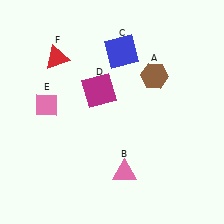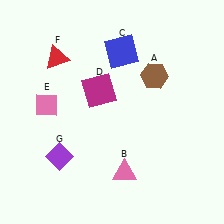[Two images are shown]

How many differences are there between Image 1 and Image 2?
There is 1 difference between the two images.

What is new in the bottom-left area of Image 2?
A purple diamond (G) was added in the bottom-left area of Image 2.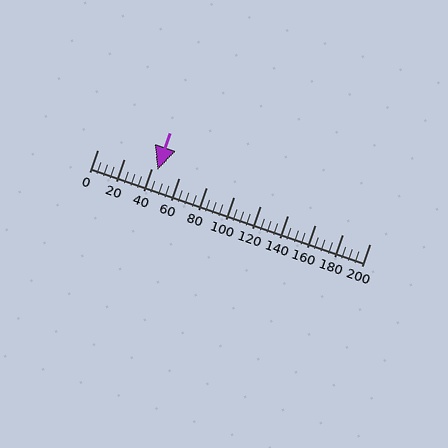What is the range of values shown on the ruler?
The ruler shows values from 0 to 200.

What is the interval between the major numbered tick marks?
The major tick marks are spaced 20 units apart.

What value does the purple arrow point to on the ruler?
The purple arrow points to approximately 44.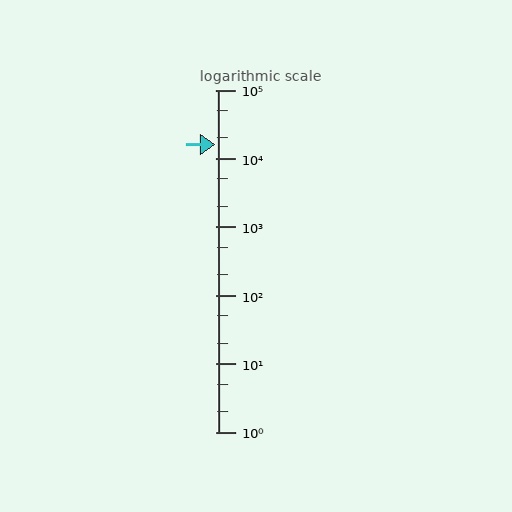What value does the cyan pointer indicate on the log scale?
The pointer indicates approximately 16000.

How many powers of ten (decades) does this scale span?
The scale spans 5 decades, from 1 to 100000.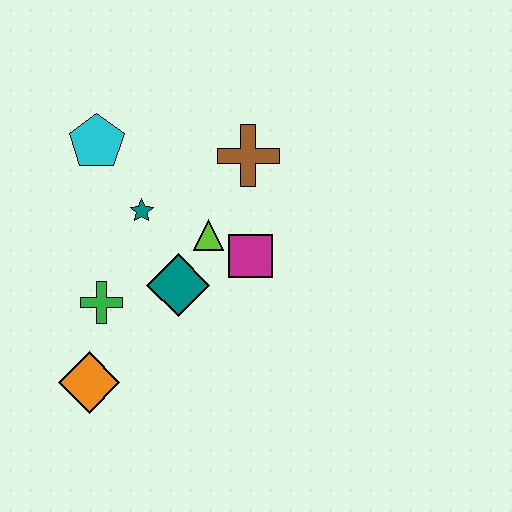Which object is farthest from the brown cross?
The orange diamond is farthest from the brown cross.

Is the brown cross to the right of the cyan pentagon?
Yes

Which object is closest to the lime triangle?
The magenta square is closest to the lime triangle.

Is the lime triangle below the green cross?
No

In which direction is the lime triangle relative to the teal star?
The lime triangle is to the right of the teal star.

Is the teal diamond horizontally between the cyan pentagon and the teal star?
No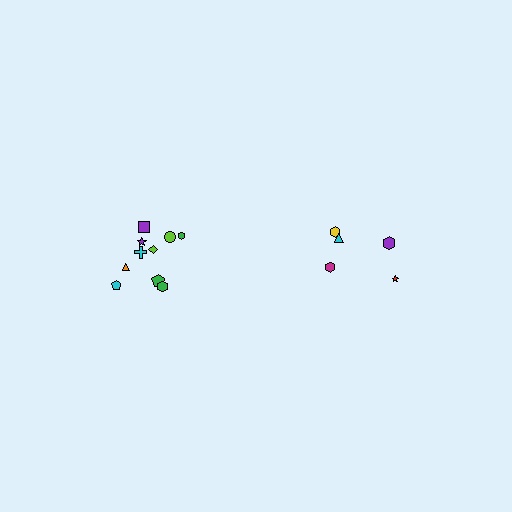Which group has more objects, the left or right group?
The left group.